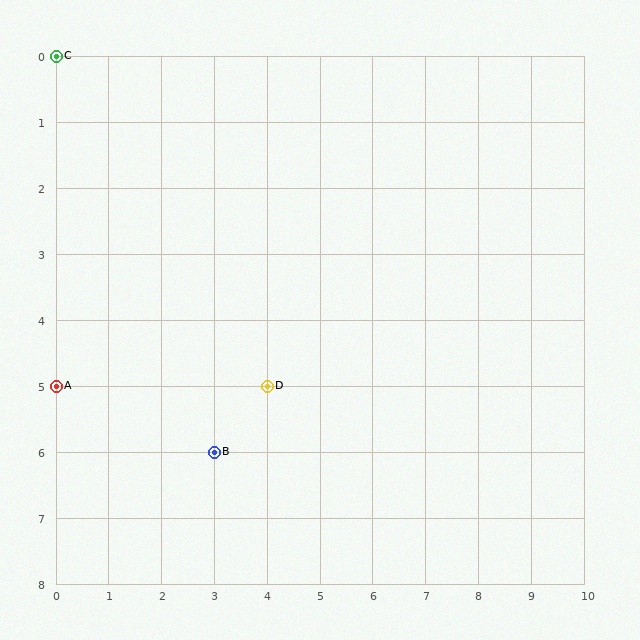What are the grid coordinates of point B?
Point B is at grid coordinates (3, 6).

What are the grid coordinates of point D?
Point D is at grid coordinates (4, 5).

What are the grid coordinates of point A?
Point A is at grid coordinates (0, 5).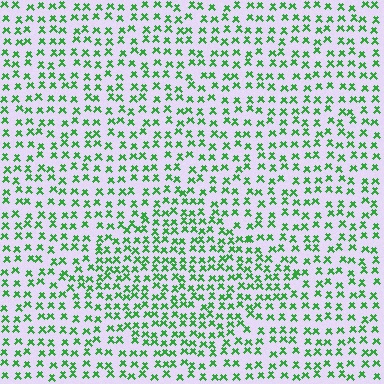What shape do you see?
I see a diamond.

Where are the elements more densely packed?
The elements are more densely packed inside the diamond boundary.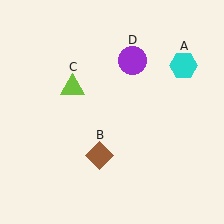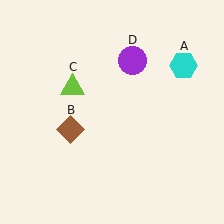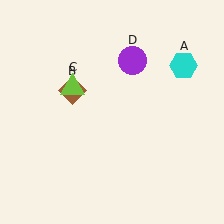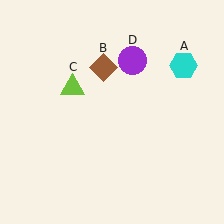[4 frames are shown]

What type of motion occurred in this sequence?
The brown diamond (object B) rotated clockwise around the center of the scene.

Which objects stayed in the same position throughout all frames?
Cyan hexagon (object A) and lime triangle (object C) and purple circle (object D) remained stationary.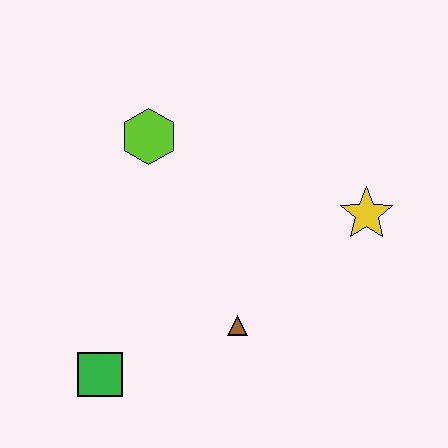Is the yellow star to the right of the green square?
Yes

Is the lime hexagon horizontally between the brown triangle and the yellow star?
No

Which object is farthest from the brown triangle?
The lime hexagon is farthest from the brown triangle.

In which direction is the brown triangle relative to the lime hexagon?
The brown triangle is below the lime hexagon.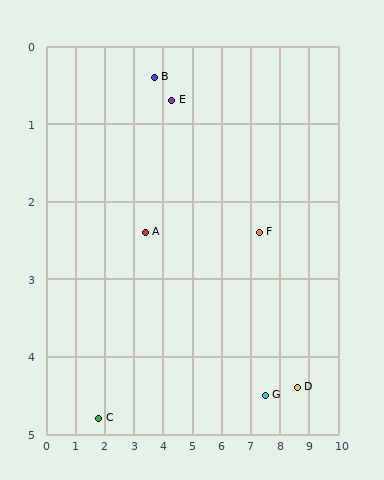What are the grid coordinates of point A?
Point A is at approximately (3.4, 2.4).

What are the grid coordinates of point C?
Point C is at approximately (1.8, 4.8).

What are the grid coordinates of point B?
Point B is at approximately (3.7, 0.4).